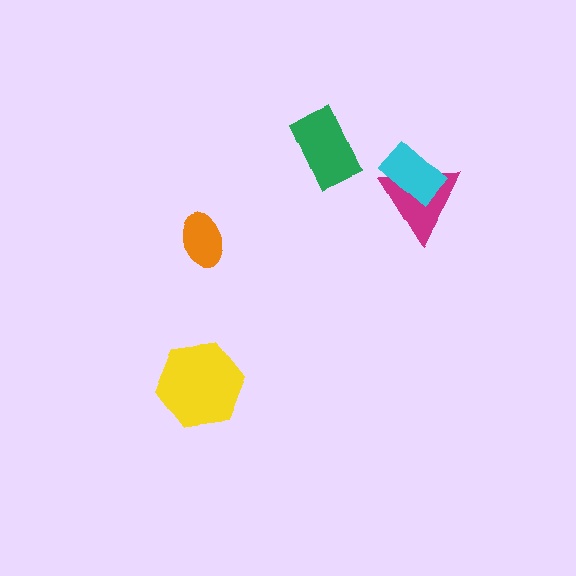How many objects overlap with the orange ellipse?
0 objects overlap with the orange ellipse.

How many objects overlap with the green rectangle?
0 objects overlap with the green rectangle.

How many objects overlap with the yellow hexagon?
0 objects overlap with the yellow hexagon.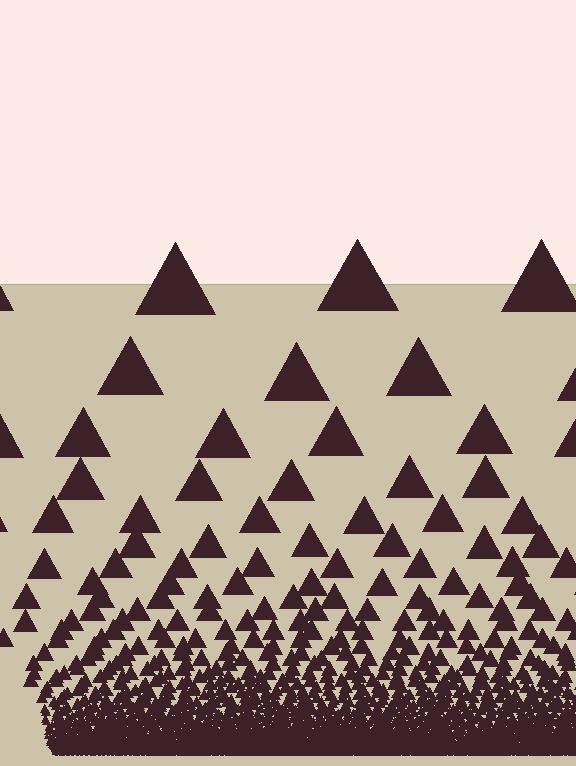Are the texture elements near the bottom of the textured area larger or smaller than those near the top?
Smaller. The gradient is inverted — elements near the bottom are smaller and denser.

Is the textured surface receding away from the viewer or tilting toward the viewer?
The surface appears to tilt toward the viewer. Texture elements get larger and sparser toward the top.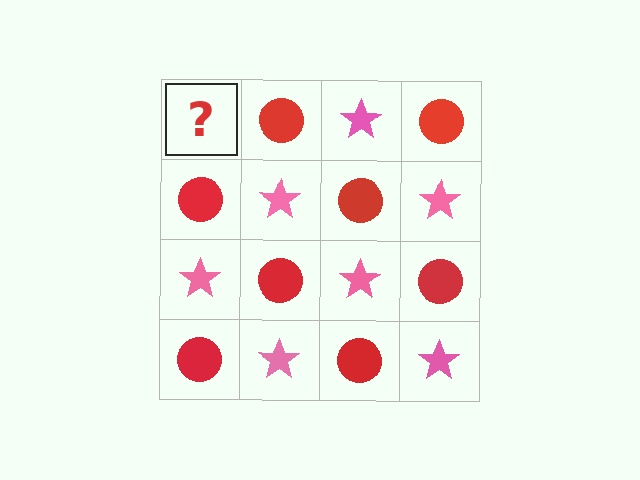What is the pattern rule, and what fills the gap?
The rule is that it alternates pink star and red circle in a checkerboard pattern. The gap should be filled with a pink star.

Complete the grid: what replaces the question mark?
The question mark should be replaced with a pink star.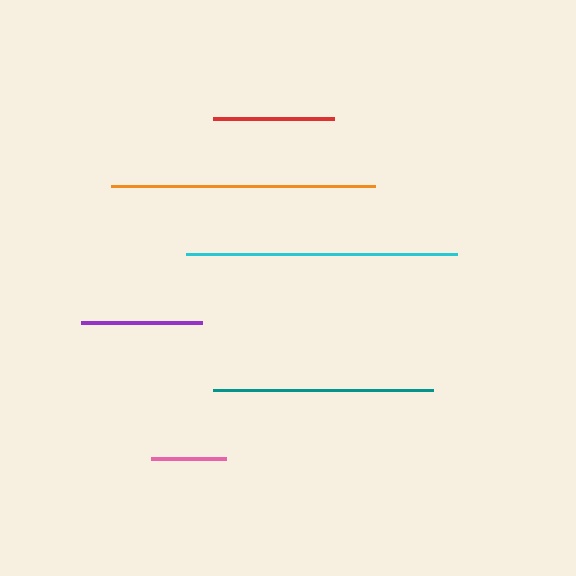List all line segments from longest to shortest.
From longest to shortest: cyan, orange, teal, red, purple, pink.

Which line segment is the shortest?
The pink line is the shortest at approximately 75 pixels.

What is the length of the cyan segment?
The cyan segment is approximately 271 pixels long.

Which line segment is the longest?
The cyan line is the longest at approximately 271 pixels.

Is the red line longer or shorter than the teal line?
The teal line is longer than the red line.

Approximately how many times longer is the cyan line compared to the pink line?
The cyan line is approximately 3.6 times the length of the pink line.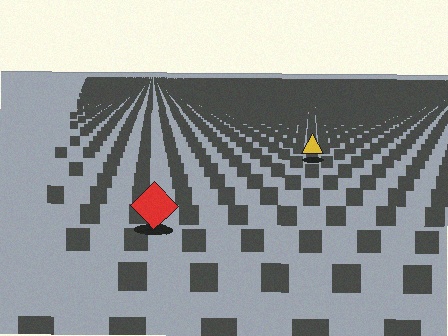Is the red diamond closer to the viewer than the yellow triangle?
Yes. The red diamond is closer — you can tell from the texture gradient: the ground texture is coarser near it.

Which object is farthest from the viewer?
The yellow triangle is farthest from the viewer. It appears smaller and the ground texture around it is denser.